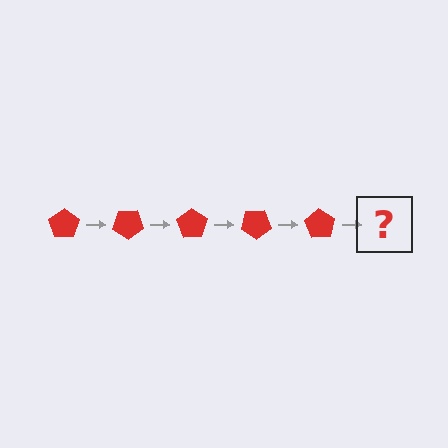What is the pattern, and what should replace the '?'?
The pattern is that the pentagon rotates 35 degrees each step. The '?' should be a red pentagon rotated 175 degrees.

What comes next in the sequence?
The next element should be a red pentagon rotated 175 degrees.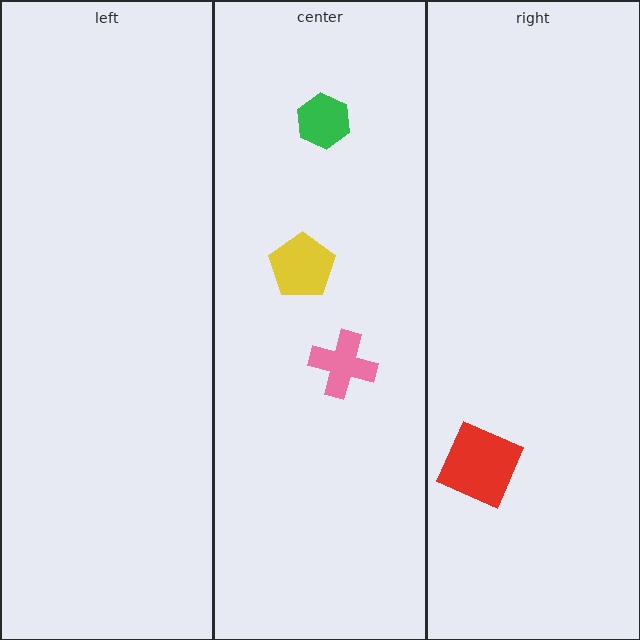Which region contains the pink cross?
The center region.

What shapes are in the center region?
The yellow pentagon, the green hexagon, the pink cross.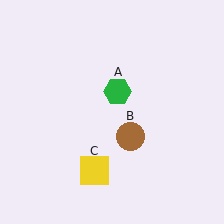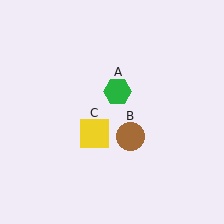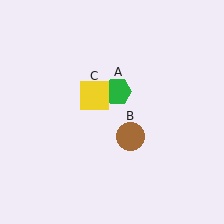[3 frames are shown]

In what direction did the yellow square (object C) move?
The yellow square (object C) moved up.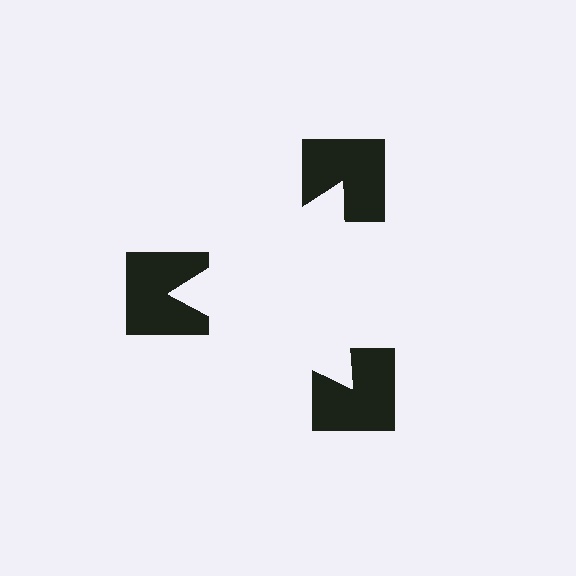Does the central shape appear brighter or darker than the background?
It typically appears slightly brighter than the background, even though no actual brightness change is drawn.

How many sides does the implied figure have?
3 sides.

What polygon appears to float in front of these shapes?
An illusory triangle — its edges are inferred from the aligned wedge cuts in the notched squares, not physically drawn.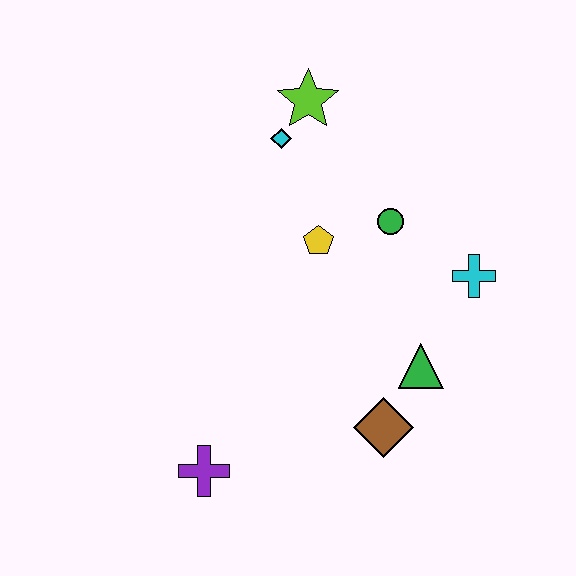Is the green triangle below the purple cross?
No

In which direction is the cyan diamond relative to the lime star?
The cyan diamond is below the lime star.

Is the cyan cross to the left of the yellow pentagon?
No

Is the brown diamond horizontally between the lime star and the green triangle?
Yes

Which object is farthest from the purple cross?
The lime star is farthest from the purple cross.